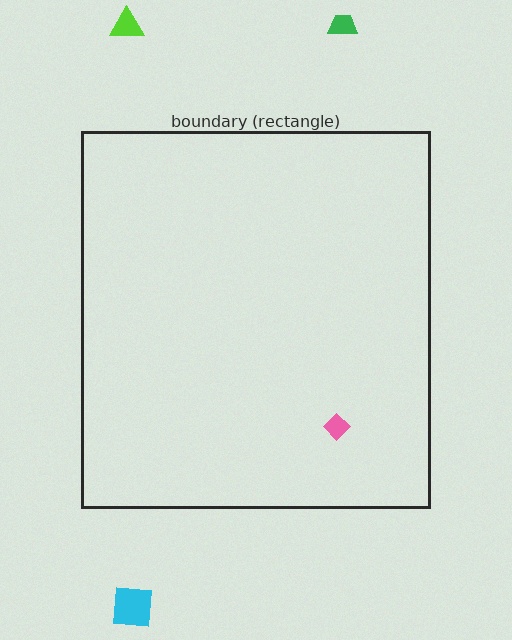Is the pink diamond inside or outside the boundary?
Inside.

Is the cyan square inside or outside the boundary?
Outside.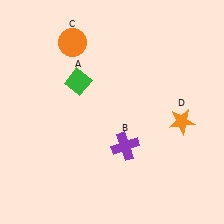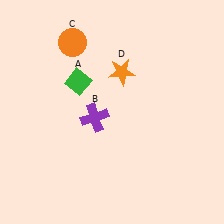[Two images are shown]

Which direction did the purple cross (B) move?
The purple cross (B) moved left.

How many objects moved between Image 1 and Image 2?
2 objects moved between the two images.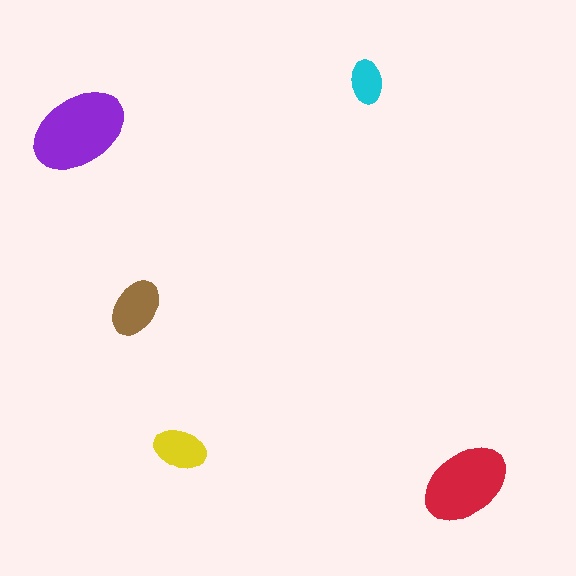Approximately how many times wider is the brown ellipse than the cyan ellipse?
About 1.5 times wider.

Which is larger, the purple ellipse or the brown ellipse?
The purple one.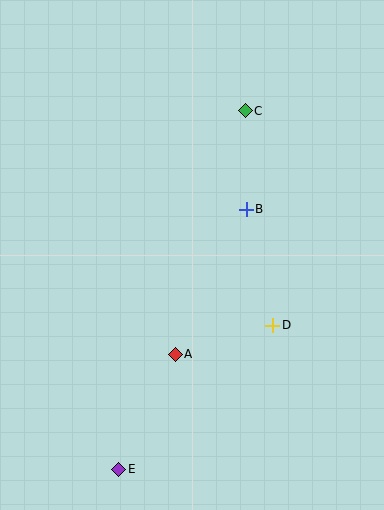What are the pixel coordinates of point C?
Point C is at (245, 111).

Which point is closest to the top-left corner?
Point C is closest to the top-left corner.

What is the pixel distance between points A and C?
The distance between A and C is 253 pixels.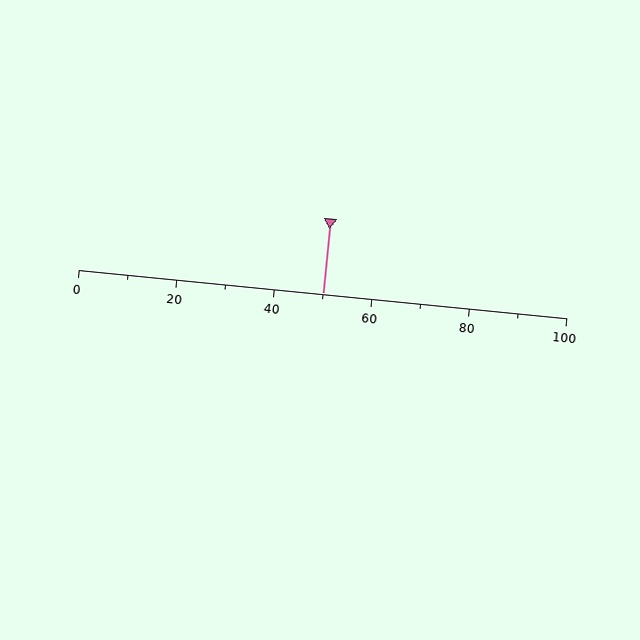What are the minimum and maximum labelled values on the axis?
The axis runs from 0 to 100.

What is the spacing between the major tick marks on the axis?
The major ticks are spaced 20 apart.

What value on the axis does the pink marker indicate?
The marker indicates approximately 50.